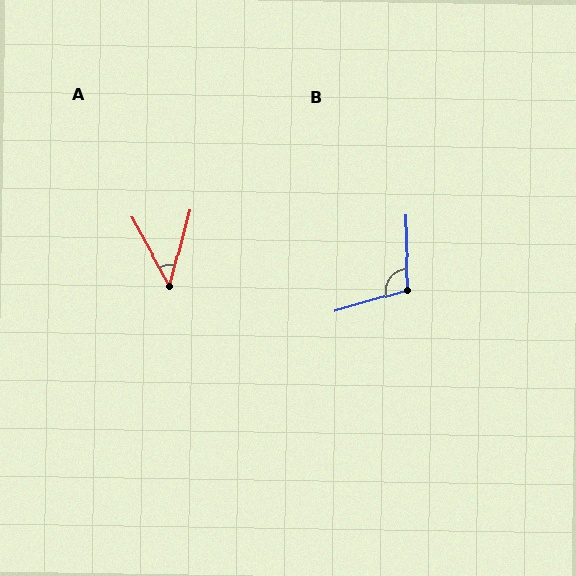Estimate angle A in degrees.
Approximately 43 degrees.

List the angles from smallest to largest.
A (43°), B (104°).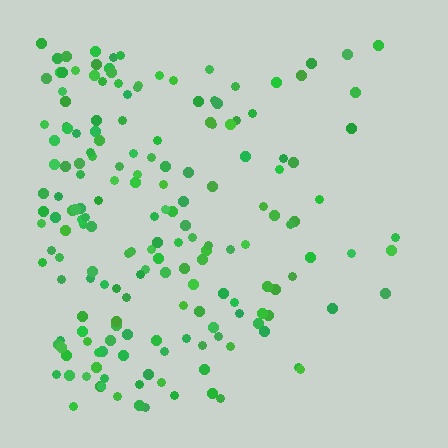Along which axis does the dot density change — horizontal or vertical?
Horizontal.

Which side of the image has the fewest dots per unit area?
The right.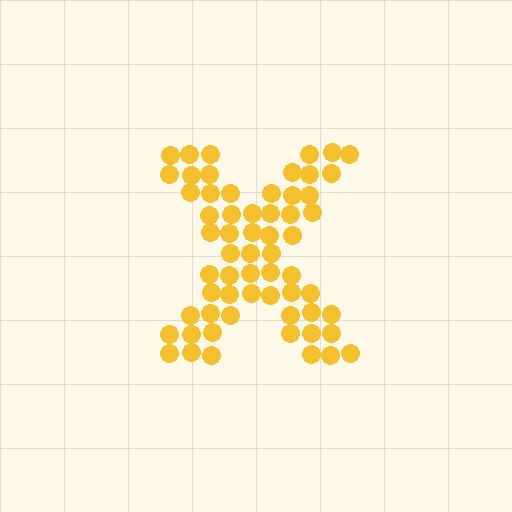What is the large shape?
The large shape is the letter X.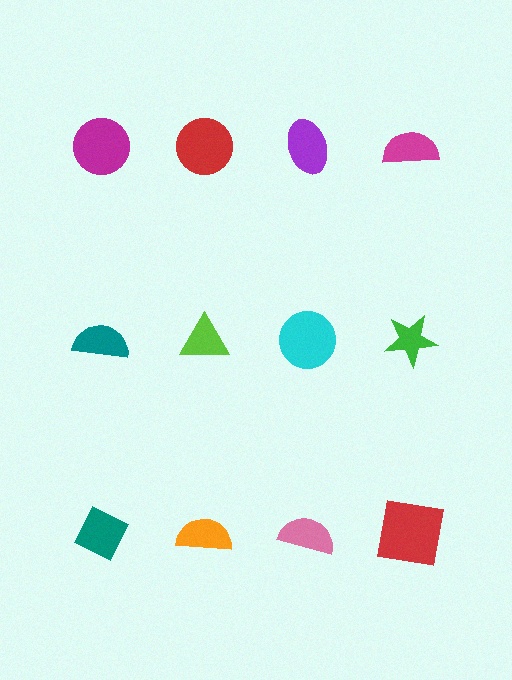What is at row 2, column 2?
A lime triangle.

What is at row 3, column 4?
A red square.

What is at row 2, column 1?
A teal semicircle.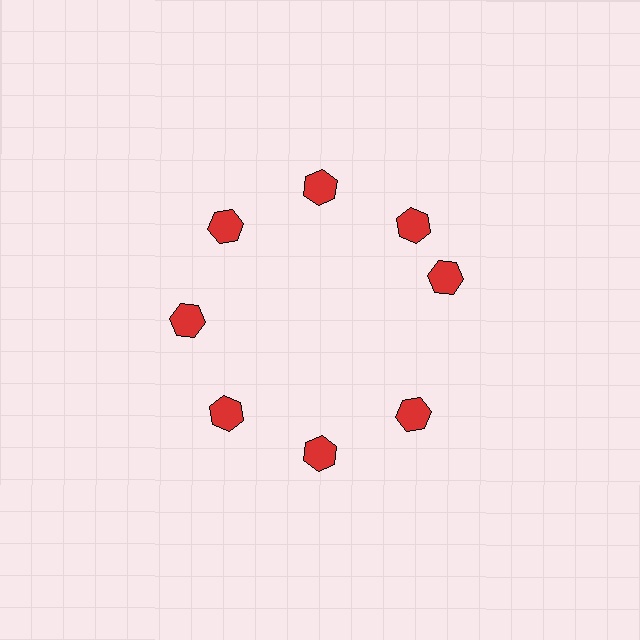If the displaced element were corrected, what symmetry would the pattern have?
It would have 8-fold rotational symmetry — the pattern would map onto itself every 45 degrees.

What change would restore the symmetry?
The symmetry would be restored by rotating it back into even spacing with its neighbors so that all 8 hexagons sit at equal angles and equal distance from the center.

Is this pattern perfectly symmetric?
No. The 8 red hexagons are arranged in a ring, but one element near the 3 o'clock position is rotated out of alignment along the ring, breaking the 8-fold rotational symmetry.